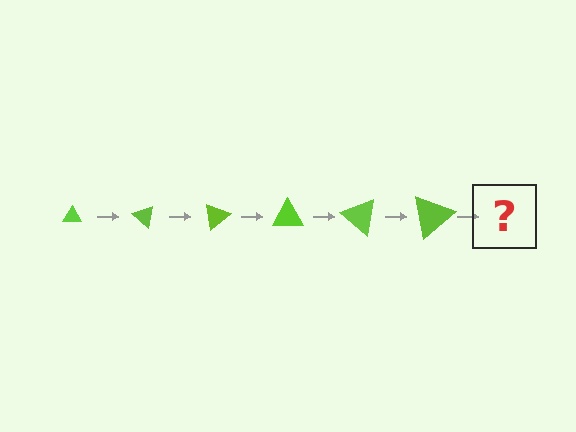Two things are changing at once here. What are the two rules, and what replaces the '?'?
The two rules are that the triangle grows larger each step and it rotates 40 degrees each step. The '?' should be a triangle, larger than the previous one and rotated 240 degrees from the start.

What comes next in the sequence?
The next element should be a triangle, larger than the previous one and rotated 240 degrees from the start.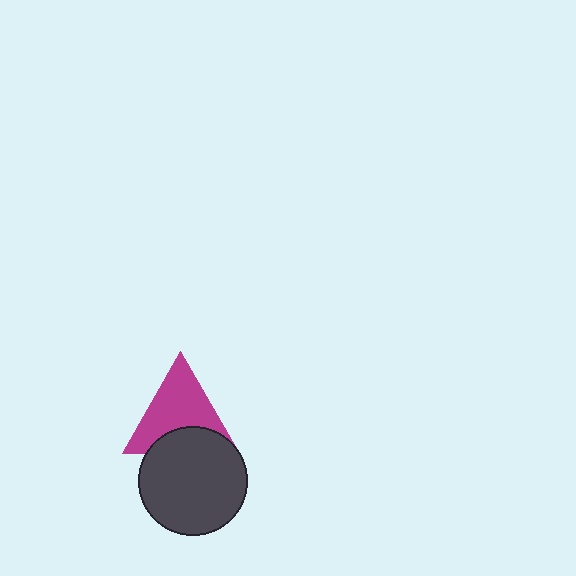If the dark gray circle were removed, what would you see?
You would see the complete magenta triangle.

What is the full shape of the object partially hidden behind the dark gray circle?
The partially hidden object is a magenta triangle.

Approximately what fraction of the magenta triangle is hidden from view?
Roughly 31% of the magenta triangle is hidden behind the dark gray circle.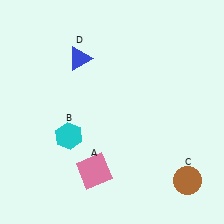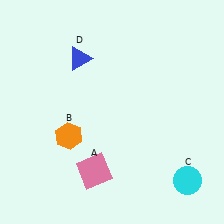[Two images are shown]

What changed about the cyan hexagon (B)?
In Image 1, B is cyan. In Image 2, it changed to orange.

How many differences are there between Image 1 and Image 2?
There are 2 differences between the two images.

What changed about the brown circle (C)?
In Image 1, C is brown. In Image 2, it changed to cyan.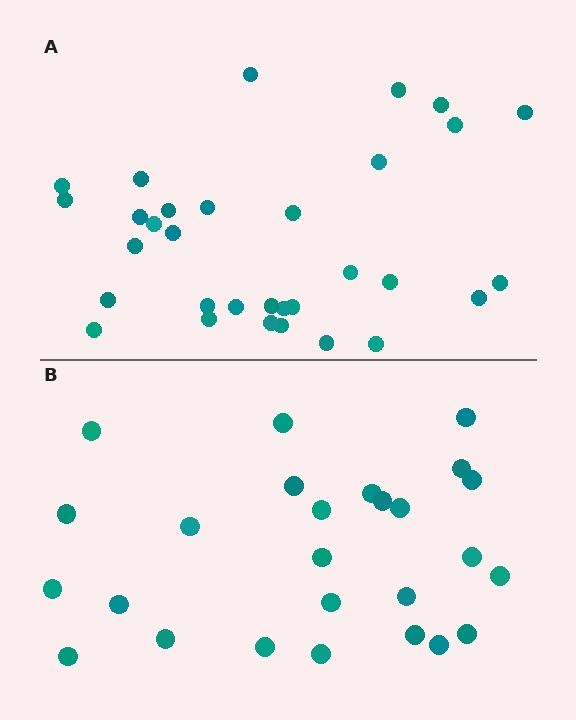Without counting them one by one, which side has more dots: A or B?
Region A (the top region) has more dots.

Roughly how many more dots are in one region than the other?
Region A has about 6 more dots than region B.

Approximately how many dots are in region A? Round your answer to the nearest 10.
About 30 dots. (The exact count is 32, which rounds to 30.)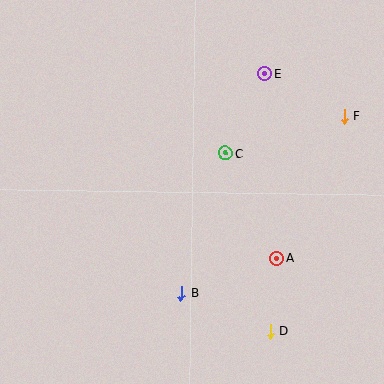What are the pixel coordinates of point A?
Point A is at (277, 258).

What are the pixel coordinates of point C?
Point C is at (225, 153).